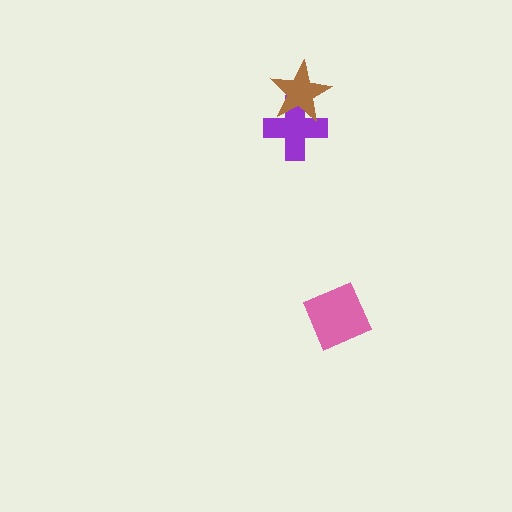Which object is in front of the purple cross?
The brown star is in front of the purple cross.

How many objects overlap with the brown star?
1 object overlaps with the brown star.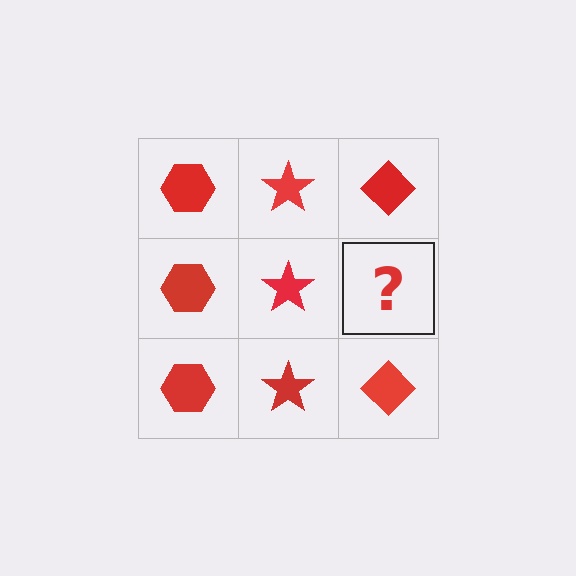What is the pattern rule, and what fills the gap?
The rule is that each column has a consistent shape. The gap should be filled with a red diamond.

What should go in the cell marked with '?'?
The missing cell should contain a red diamond.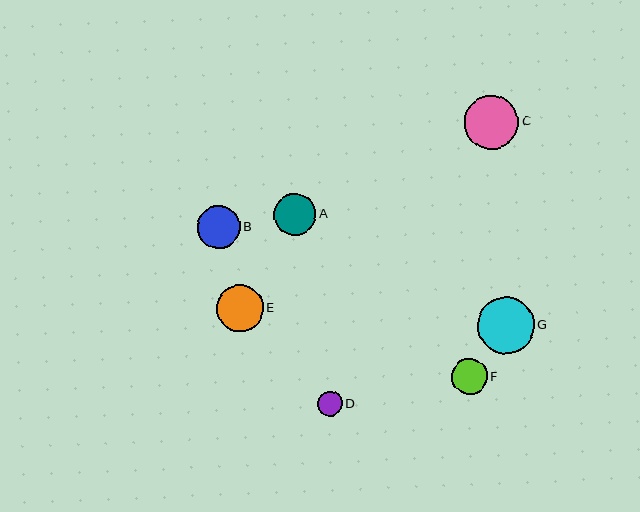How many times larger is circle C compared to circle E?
Circle C is approximately 1.2 times the size of circle E.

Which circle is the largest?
Circle G is the largest with a size of approximately 57 pixels.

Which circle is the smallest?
Circle D is the smallest with a size of approximately 25 pixels.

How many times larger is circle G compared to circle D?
Circle G is approximately 2.3 times the size of circle D.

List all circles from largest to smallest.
From largest to smallest: G, C, E, B, A, F, D.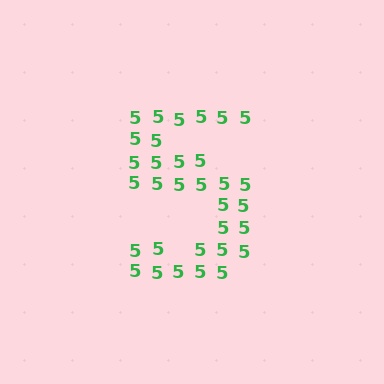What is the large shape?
The large shape is the digit 5.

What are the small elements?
The small elements are digit 5's.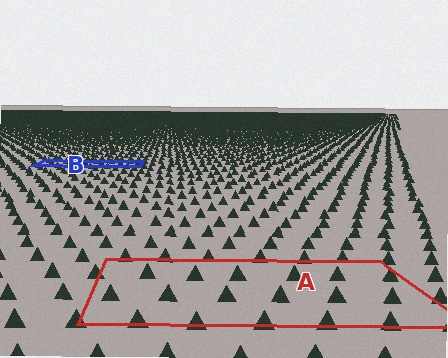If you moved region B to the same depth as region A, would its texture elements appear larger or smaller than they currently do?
They would appear larger. At a closer depth, the same texture elements are projected at a bigger on-screen size.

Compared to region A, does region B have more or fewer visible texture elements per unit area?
Region B has more texture elements per unit area — they are packed more densely because it is farther away.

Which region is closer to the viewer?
Region A is closer. The texture elements there are larger and more spread out.